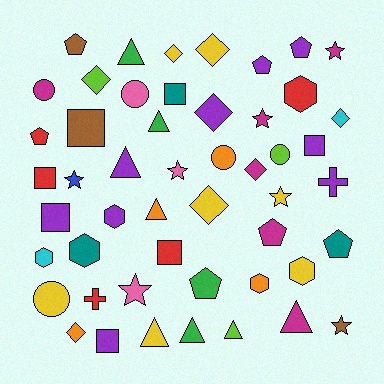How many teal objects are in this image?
There are 3 teal objects.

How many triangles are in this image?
There are 8 triangles.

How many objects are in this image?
There are 50 objects.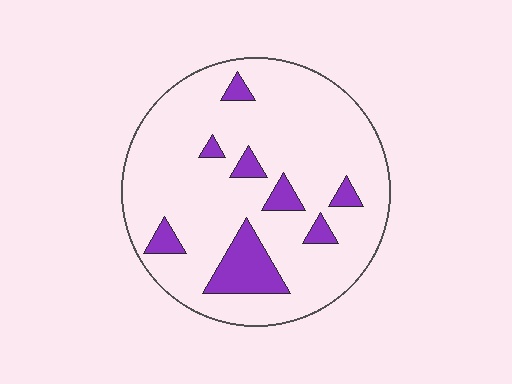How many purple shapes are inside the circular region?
8.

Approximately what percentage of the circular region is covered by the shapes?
Approximately 15%.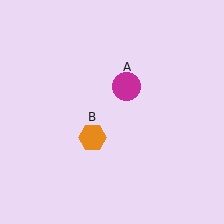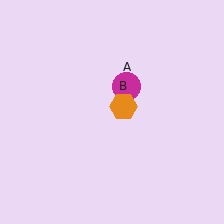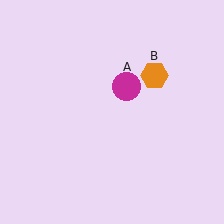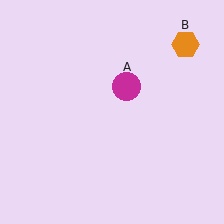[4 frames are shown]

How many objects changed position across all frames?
1 object changed position: orange hexagon (object B).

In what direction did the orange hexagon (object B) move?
The orange hexagon (object B) moved up and to the right.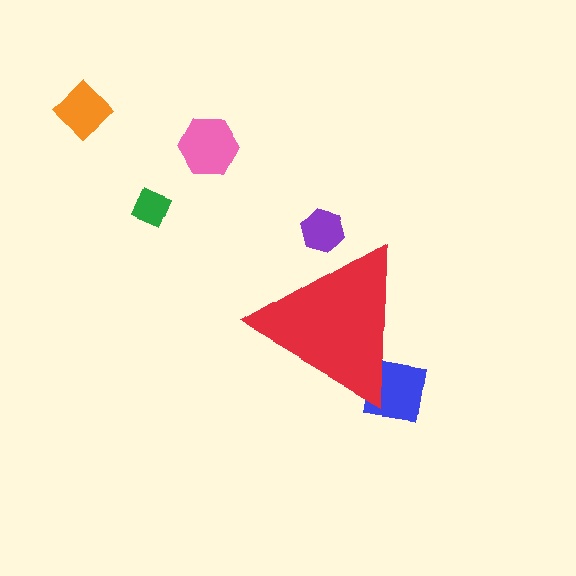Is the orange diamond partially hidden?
No, the orange diamond is fully visible.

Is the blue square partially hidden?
Yes, the blue square is partially hidden behind the red triangle.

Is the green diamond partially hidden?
No, the green diamond is fully visible.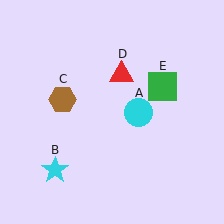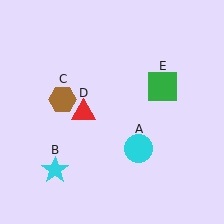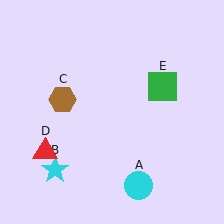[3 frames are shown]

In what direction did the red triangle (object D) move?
The red triangle (object D) moved down and to the left.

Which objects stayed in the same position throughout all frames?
Cyan star (object B) and brown hexagon (object C) and green square (object E) remained stationary.